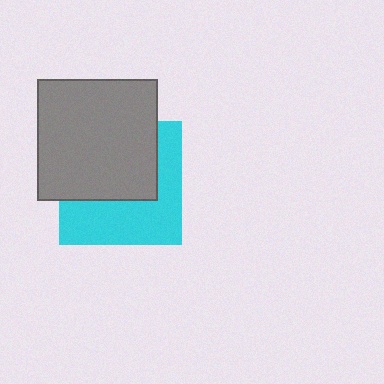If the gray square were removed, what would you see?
You would see the complete cyan square.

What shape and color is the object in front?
The object in front is a gray square.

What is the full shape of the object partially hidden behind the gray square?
The partially hidden object is a cyan square.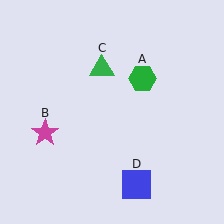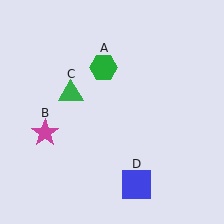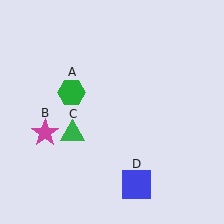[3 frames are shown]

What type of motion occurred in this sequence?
The green hexagon (object A), green triangle (object C) rotated counterclockwise around the center of the scene.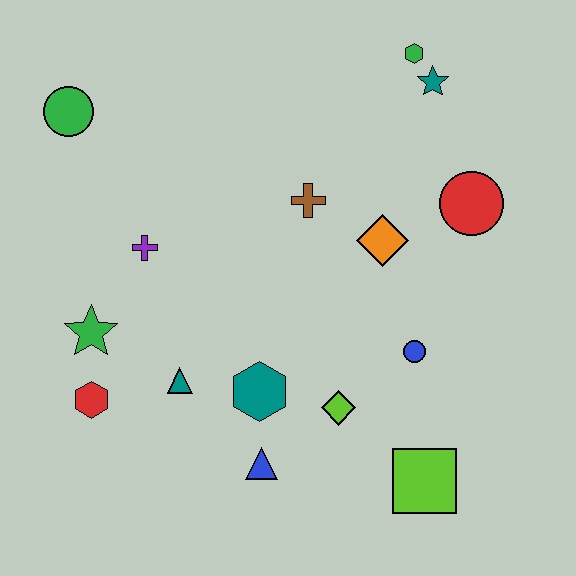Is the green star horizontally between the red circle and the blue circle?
No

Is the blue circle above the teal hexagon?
Yes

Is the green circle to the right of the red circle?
No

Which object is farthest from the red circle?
The red hexagon is farthest from the red circle.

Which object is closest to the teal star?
The green hexagon is closest to the teal star.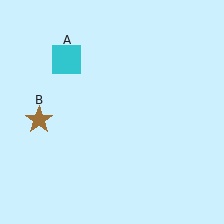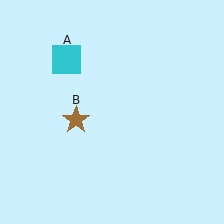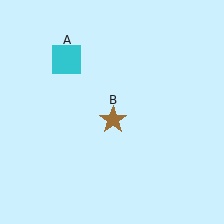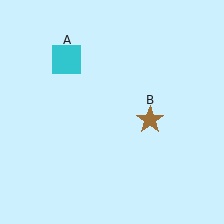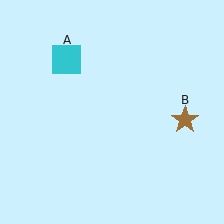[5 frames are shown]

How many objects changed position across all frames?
1 object changed position: brown star (object B).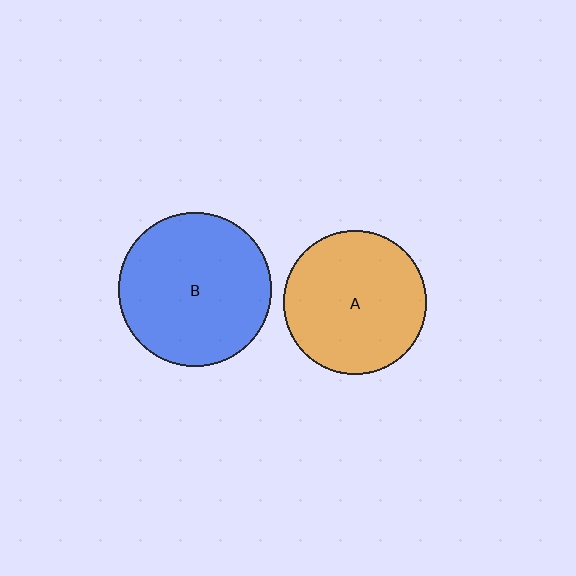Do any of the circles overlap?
No, none of the circles overlap.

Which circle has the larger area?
Circle B (blue).